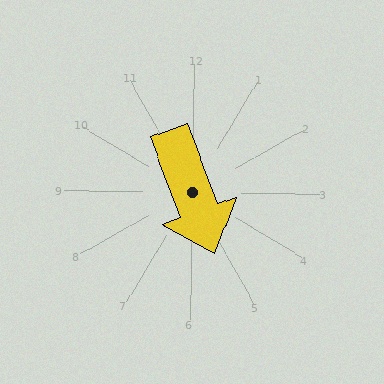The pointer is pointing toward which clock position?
Roughly 5 o'clock.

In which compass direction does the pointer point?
South.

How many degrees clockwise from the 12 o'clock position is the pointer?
Approximately 159 degrees.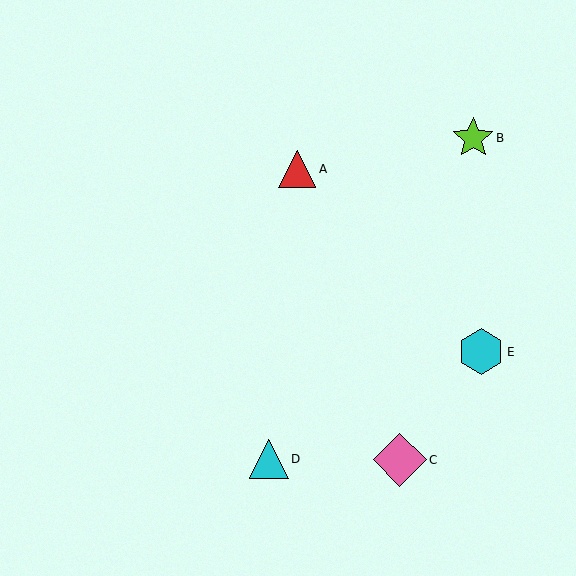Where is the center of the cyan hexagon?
The center of the cyan hexagon is at (481, 352).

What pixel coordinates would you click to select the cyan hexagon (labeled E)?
Click at (481, 352) to select the cyan hexagon E.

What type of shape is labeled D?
Shape D is a cyan triangle.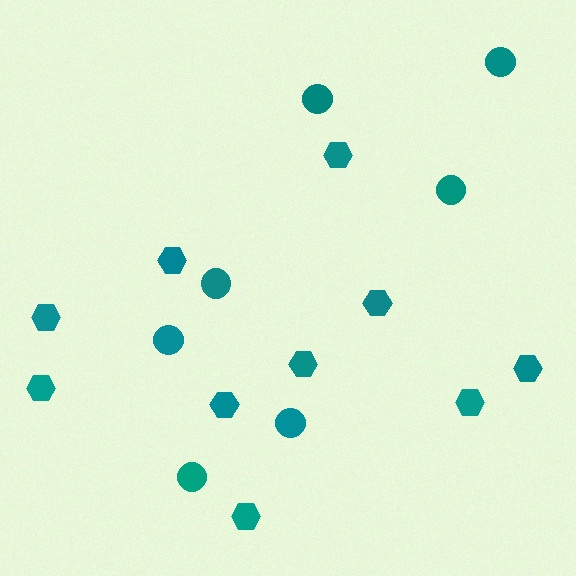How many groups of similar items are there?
There are 2 groups: one group of circles (7) and one group of hexagons (10).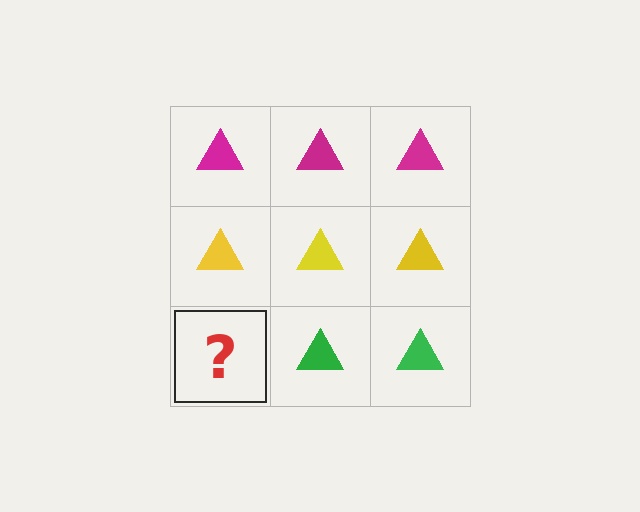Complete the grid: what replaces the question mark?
The question mark should be replaced with a green triangle.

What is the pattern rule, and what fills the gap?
The rule is that each row has a consistent color. The gap should be filled with a green triangle.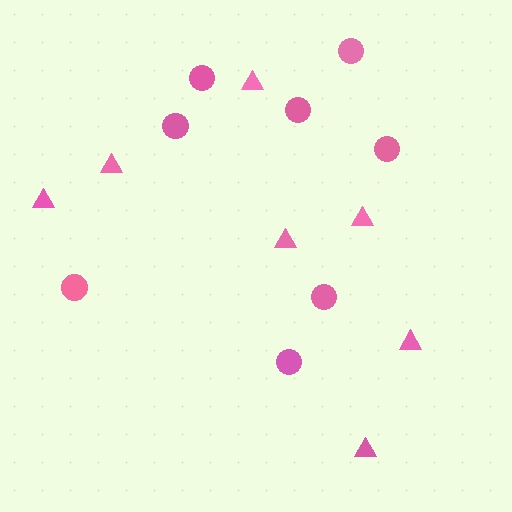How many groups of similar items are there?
There are 2 groups: one group of triangles (7) and one group of circles (8).